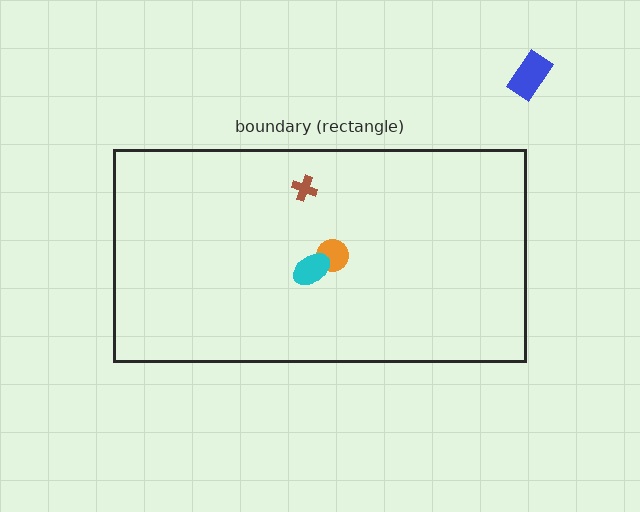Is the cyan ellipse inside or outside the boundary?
Inside.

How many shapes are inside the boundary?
3 inside, 1 outside.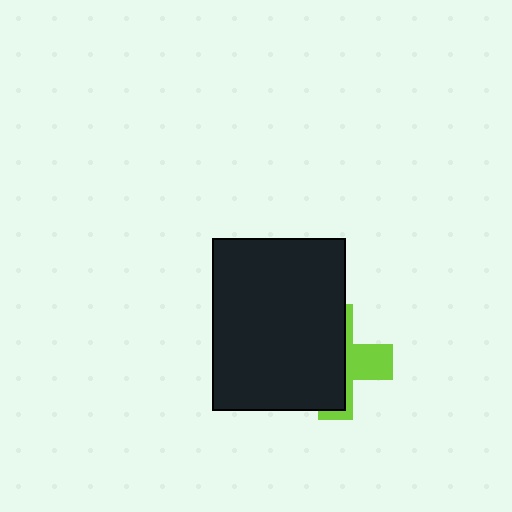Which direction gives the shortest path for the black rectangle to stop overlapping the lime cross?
Moving left gives the shortest separation.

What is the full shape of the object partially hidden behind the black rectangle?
The partially hidden object is a lime cross.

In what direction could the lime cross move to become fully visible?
The lime cross could move right. That would shift it out from behind the black rectangle entirely.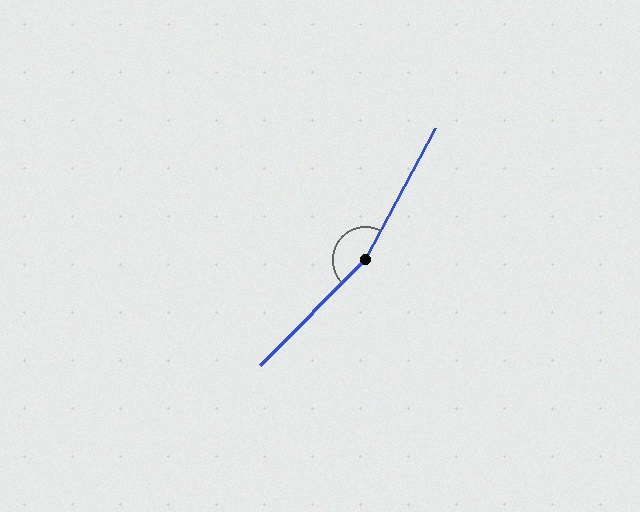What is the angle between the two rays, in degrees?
Approximately 163 degrees.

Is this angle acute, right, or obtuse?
It is obtuse.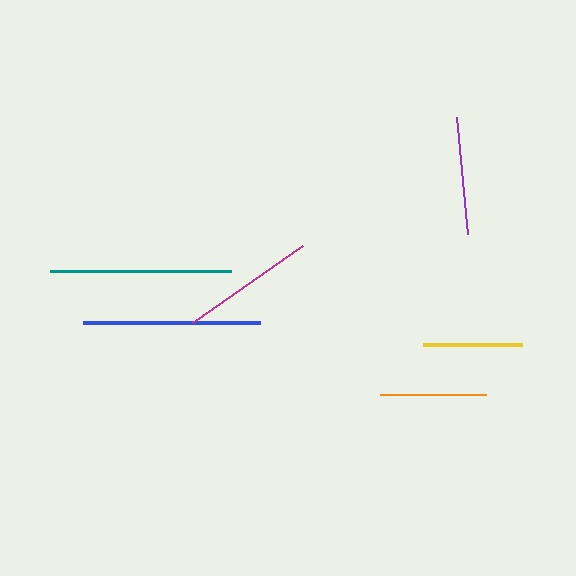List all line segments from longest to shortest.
From longest to shortest: teal, blue, magenta, purple, orange, yellow.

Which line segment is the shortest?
The yellow line is the shortest at approximately 99 pixels.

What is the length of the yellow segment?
The yellow segment is approximately 99 pixels long.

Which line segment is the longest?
The teal line is the longest at approximately 181 pixels.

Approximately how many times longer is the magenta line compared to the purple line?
The magenta line is approximately 1.1 times the length of the purple line.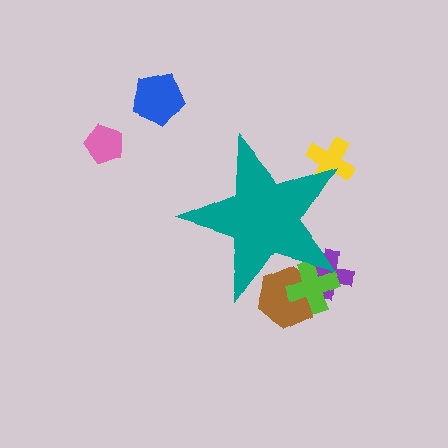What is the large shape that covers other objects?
A teal star.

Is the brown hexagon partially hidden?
Yes, the brown hexagon is partially hidden behind the teal star.